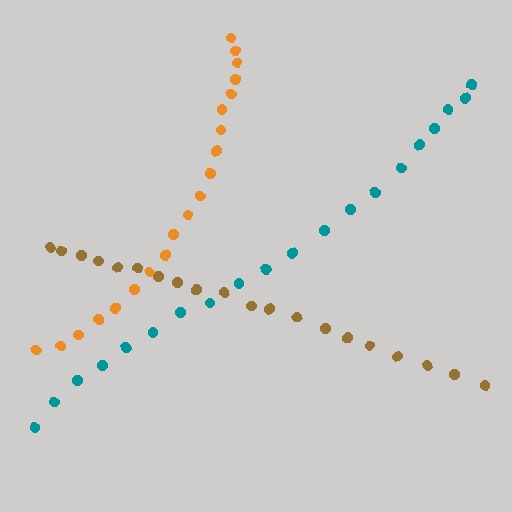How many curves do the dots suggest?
There are 3 distinct paths.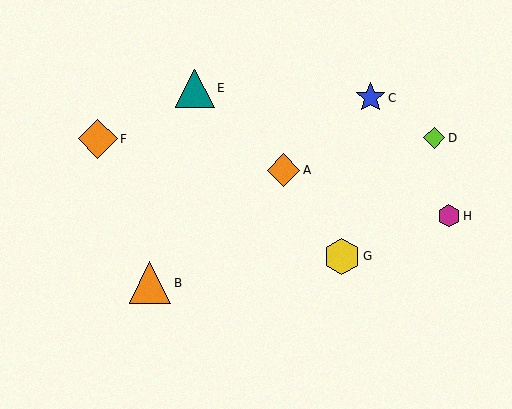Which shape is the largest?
The orange triangle (labeled B) is the largest.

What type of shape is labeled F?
Shape F is an orange diamond.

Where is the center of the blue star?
The center of the blue star is at (370, 98).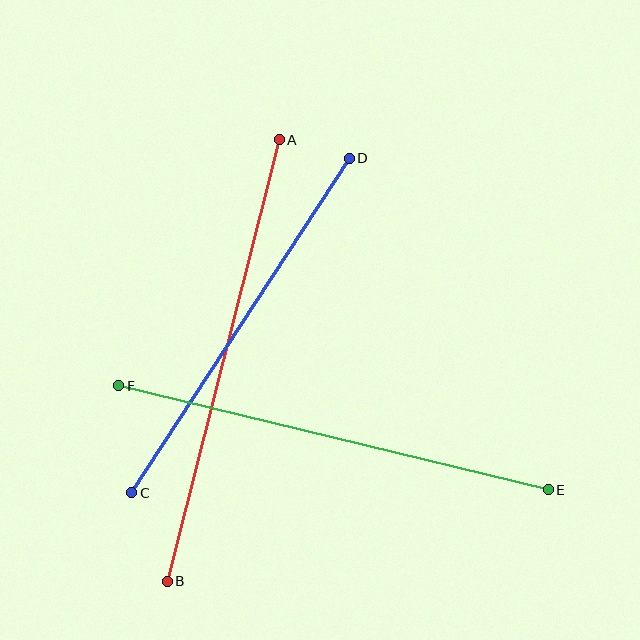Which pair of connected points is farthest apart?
Points A and B are farthest apart.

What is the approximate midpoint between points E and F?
The midpoint is at approximately (334, 438) pixels.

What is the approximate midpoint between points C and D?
The midpoint is at approximately (240, 326) pixels.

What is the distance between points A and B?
The distance is approximately 455 pixels.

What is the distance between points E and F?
The distance is approximately 442 pixels.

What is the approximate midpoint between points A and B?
The midpoint is at approximately (223, 360) pixels.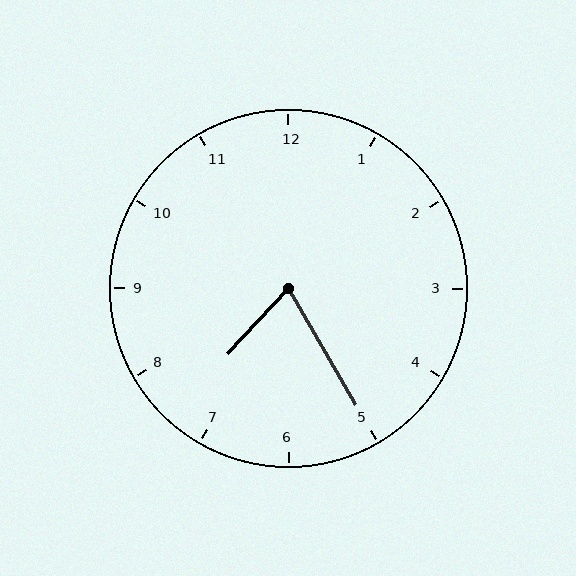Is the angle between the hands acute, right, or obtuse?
It is acute.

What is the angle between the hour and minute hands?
Approximately 72 degrees.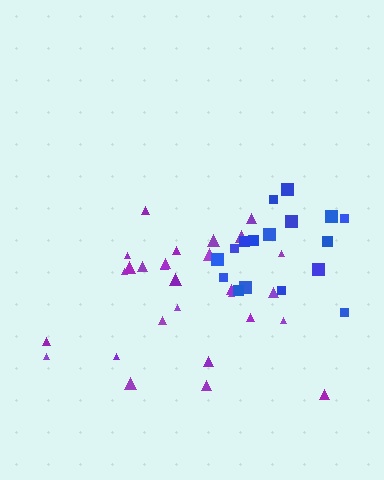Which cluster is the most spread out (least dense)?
Purple.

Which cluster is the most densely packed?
Blue.